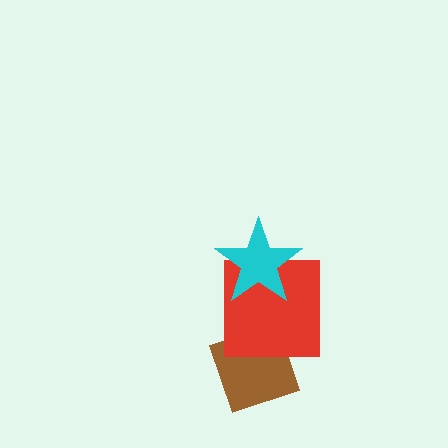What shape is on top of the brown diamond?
The red square is on top of the brown diamond.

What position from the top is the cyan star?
The cyan star is 1st from the top.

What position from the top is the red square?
The red square is 2nd from the top.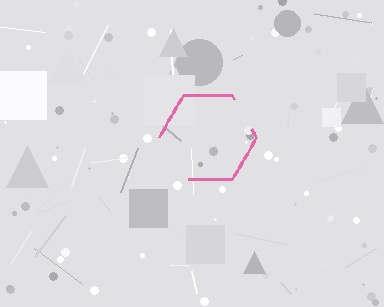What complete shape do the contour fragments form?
The contour fragments form a hexagon.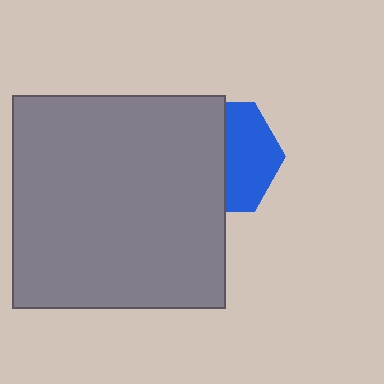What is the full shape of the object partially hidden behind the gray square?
The partially hidden object is a blue hexagon.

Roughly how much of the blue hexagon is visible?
About half of it is visible (roughly 47%).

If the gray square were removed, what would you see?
You would see the complete blue hexagon.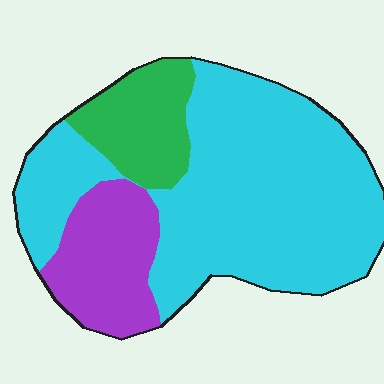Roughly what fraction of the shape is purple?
Purple covers 19% of the shape.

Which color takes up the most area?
Cyan, at roughly 65%.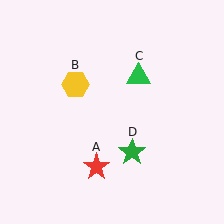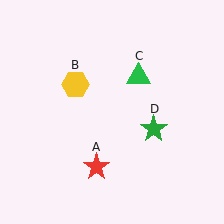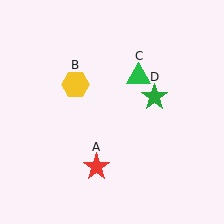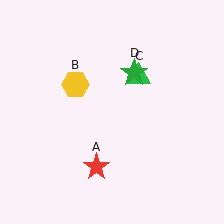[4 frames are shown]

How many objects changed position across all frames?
1 object changed position: green star (object D).